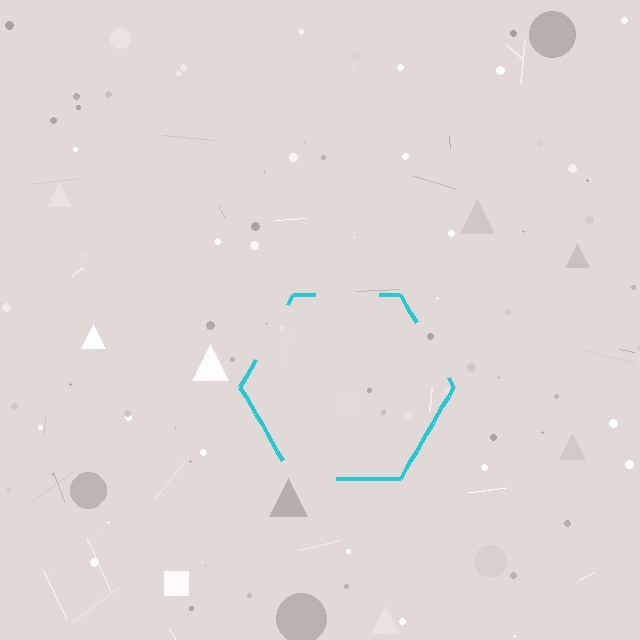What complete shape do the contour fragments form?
The contour fragments form a hexagon.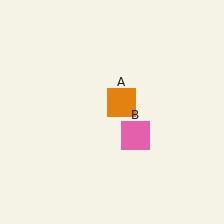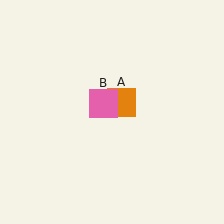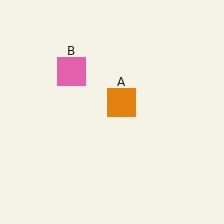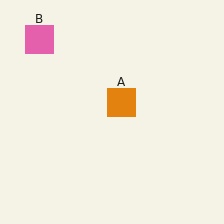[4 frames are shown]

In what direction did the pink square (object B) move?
The pink square (object B) moved up and to the left.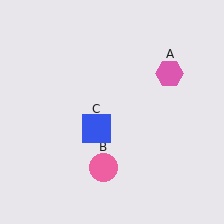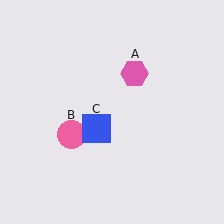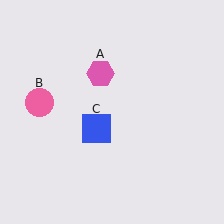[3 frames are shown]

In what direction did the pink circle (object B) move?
The pink circle (object B) moved up and to the left.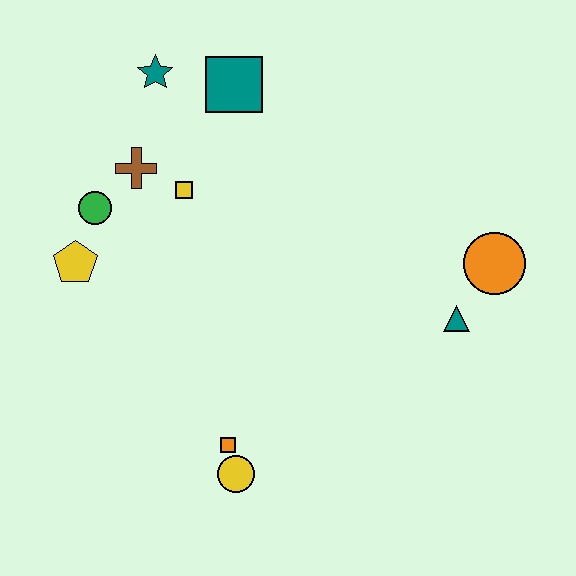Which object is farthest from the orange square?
The teal star is farthest from the orange square.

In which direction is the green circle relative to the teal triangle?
The green circle is to the left of the teal triangle.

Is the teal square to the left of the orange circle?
Yes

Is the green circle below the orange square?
No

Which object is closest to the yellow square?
The brown cross is closest to the yellow square.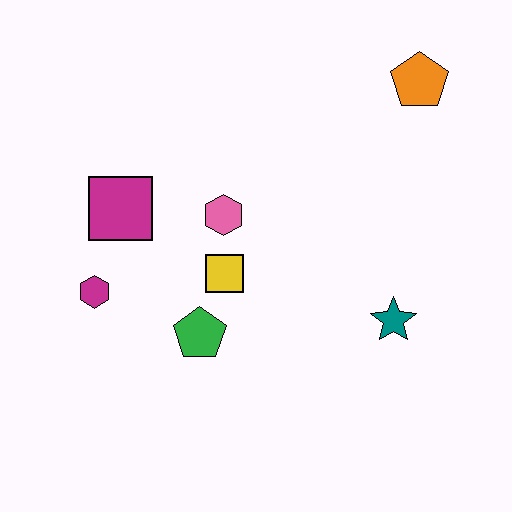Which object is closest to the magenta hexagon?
The magenta square is closest to the magenta hexagon.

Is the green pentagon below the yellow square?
Yes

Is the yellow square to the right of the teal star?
No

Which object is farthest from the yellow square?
The orange pentagon is farthest from the yellow square.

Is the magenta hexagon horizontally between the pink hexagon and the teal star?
No